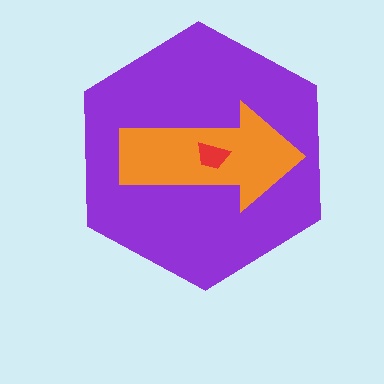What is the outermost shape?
The purple hexagon.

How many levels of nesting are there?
3.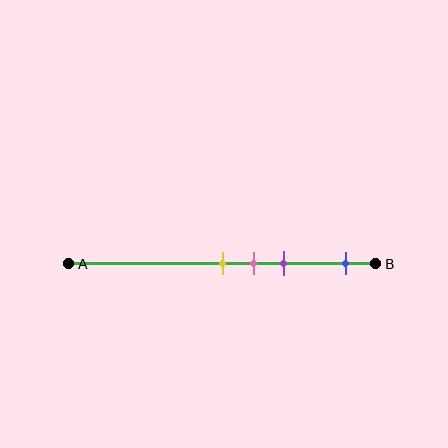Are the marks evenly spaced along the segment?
No, the marks are not evenly spaced.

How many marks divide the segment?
There are 4 marks dividing the segment.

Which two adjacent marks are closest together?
The yellow and pink marks are the closest adjacent pair.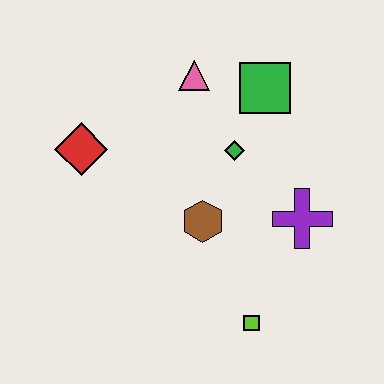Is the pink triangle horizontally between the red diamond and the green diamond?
Yes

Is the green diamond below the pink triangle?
Yes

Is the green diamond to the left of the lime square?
Yes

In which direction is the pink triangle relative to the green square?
The pink triangle is to the left of the green square.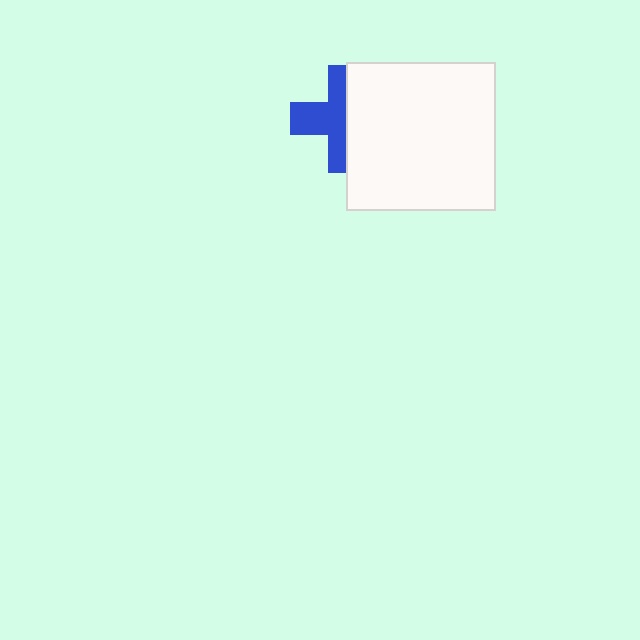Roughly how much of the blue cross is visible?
About half of it is visible (roughly 52%).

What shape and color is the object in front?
The object in front is a white square.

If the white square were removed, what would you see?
You would see the complete blue cross.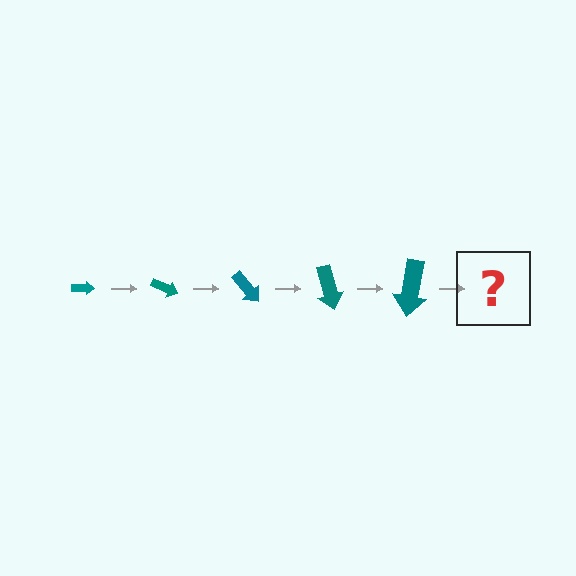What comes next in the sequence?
The next element should be an arrow, larger than the previous one and rotated 125 degrees from the start.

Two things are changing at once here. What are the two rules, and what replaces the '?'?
The two rules are that the arrow grows larger each step and it rotates 25 degrees each step. The '?' should be an arrow, larger than the previous one and rotated 125 degrees from the start.